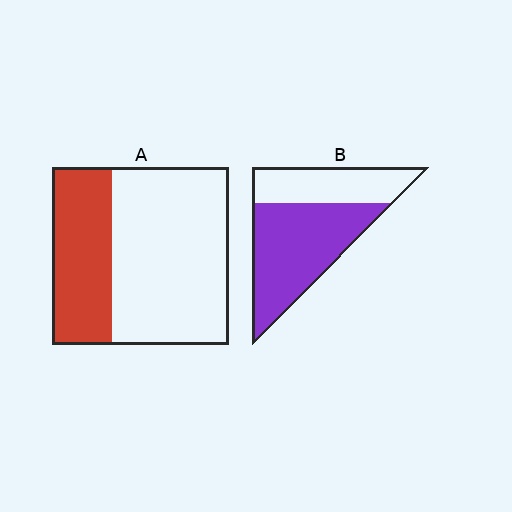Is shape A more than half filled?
No.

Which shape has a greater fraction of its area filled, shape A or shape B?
Shape B.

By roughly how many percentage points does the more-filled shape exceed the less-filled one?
By roughly 30 percentage points (B over A).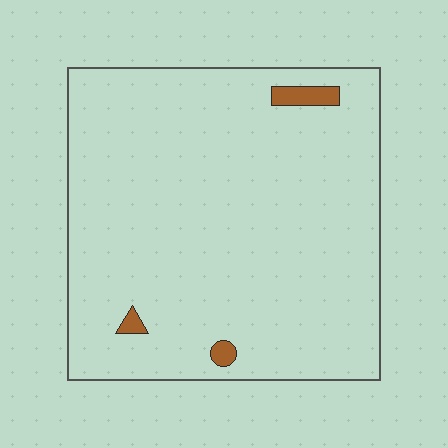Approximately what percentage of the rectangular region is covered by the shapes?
Approximately 0%.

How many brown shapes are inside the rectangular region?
3.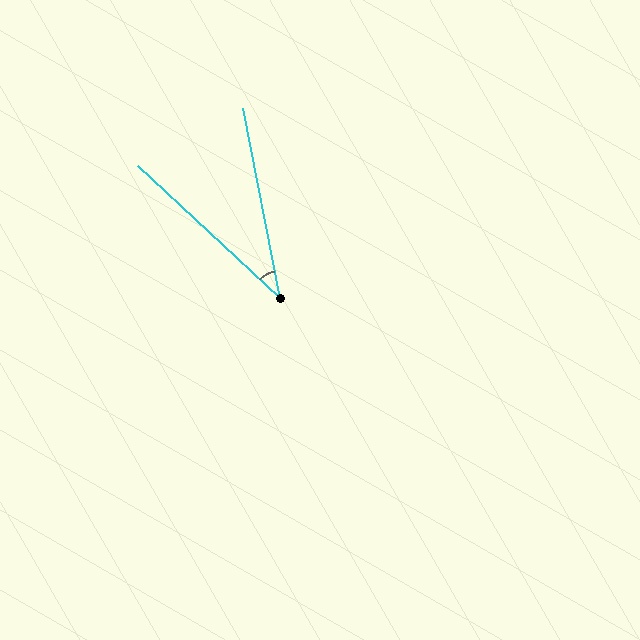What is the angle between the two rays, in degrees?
Approximately 36 degrees.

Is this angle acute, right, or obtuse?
It is acute.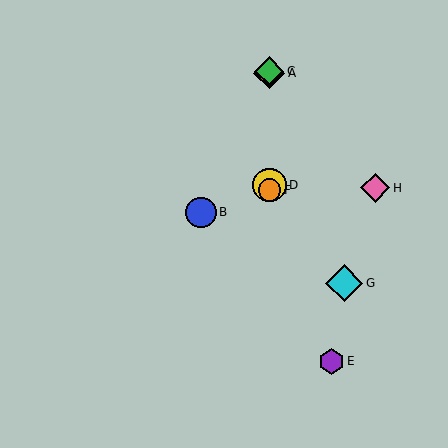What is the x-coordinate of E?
Object E is at x≈332.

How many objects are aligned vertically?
4 objects (A, C, D, F) are aligned vertically.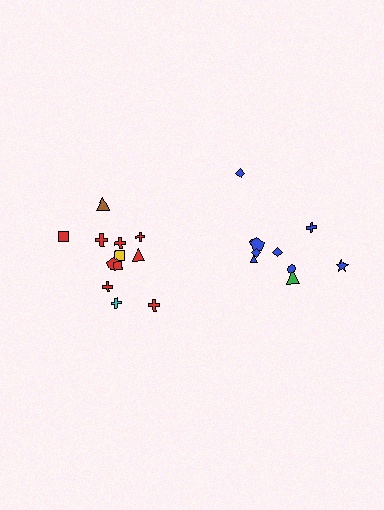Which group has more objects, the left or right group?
The left group.